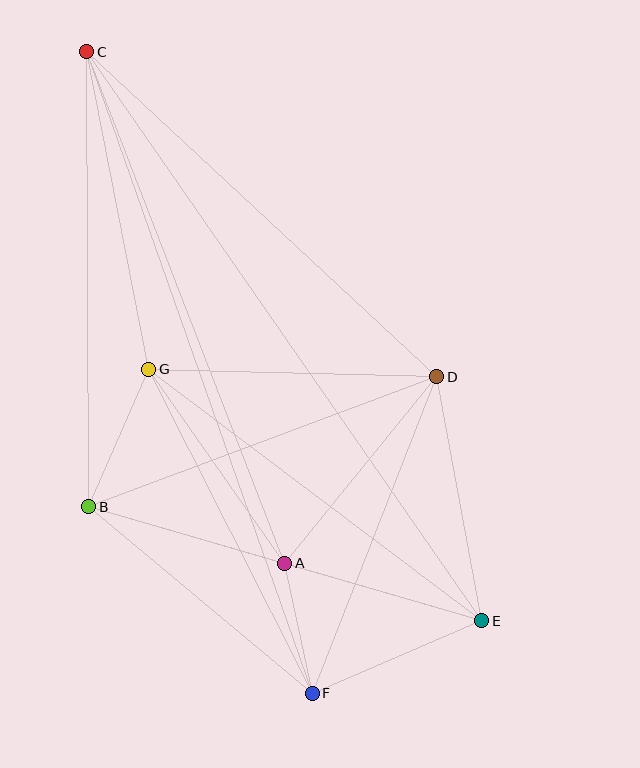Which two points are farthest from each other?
Points C and E are farthest from each other.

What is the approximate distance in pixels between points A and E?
The distance between A and E is approximately 205 pixels.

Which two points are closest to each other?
Points A and F are closest to each other.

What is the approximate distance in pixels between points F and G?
The distance between F and G is approximately 363 pixels.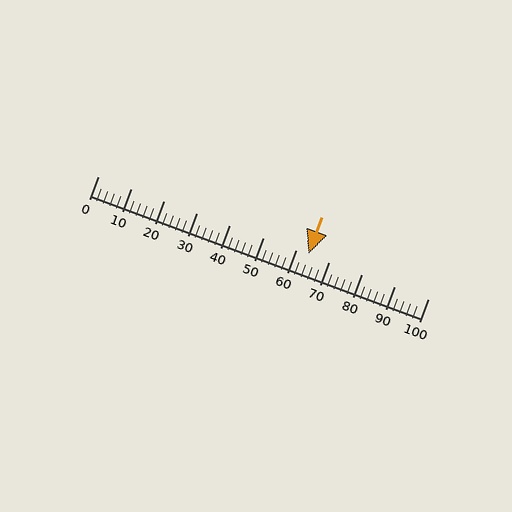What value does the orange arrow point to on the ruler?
The orange arrow points to approximately 64.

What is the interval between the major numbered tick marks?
The major tick marks are spaced 10 units apart.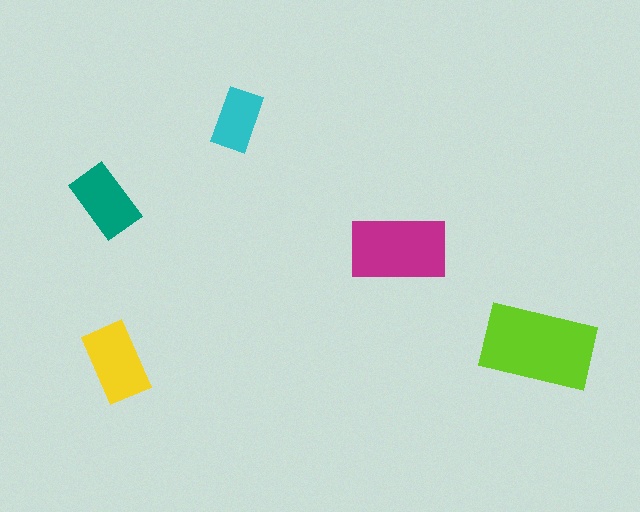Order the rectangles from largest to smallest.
the lime one, the magenta one, the yellow one, the teal one, the cyan one.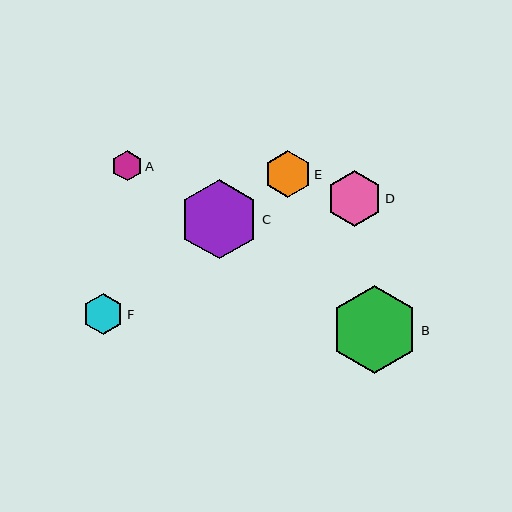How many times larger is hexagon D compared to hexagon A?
Hexagon D is approximately 1.8 times the size of hexagon A.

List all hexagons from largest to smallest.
From largest to smallest: B, C, D, E, F, A.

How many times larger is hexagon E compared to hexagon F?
Hexagon E is approximately 1.1 times the size of hexagon F.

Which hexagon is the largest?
Hexagon B is the largest with a size of approximately 88 pixels.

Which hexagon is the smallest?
Hexagon A is the smallest with a size of approximately 30 pixels.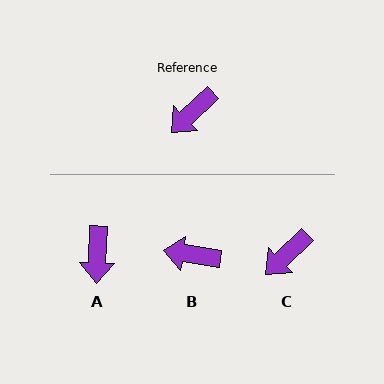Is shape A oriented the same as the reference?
No, it is off by about 44 degrees.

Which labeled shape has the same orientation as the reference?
C.